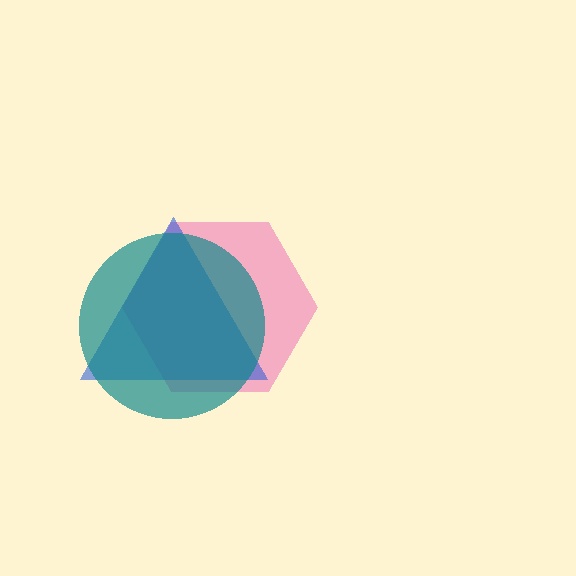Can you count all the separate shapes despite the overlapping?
Yes, there are 3 separate shapes.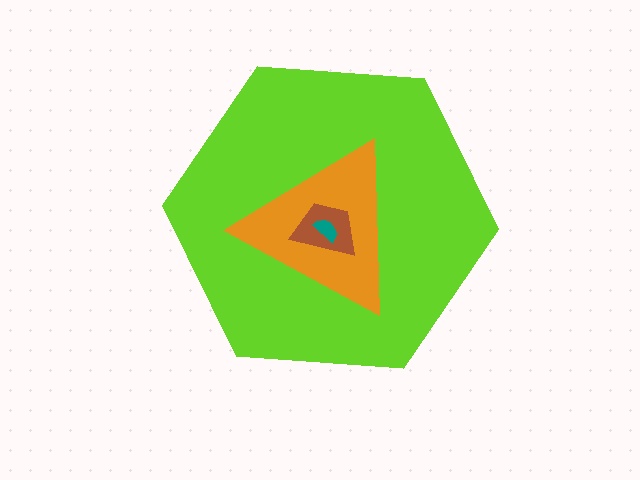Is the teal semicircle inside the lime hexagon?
Yes.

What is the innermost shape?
The teal semicircle.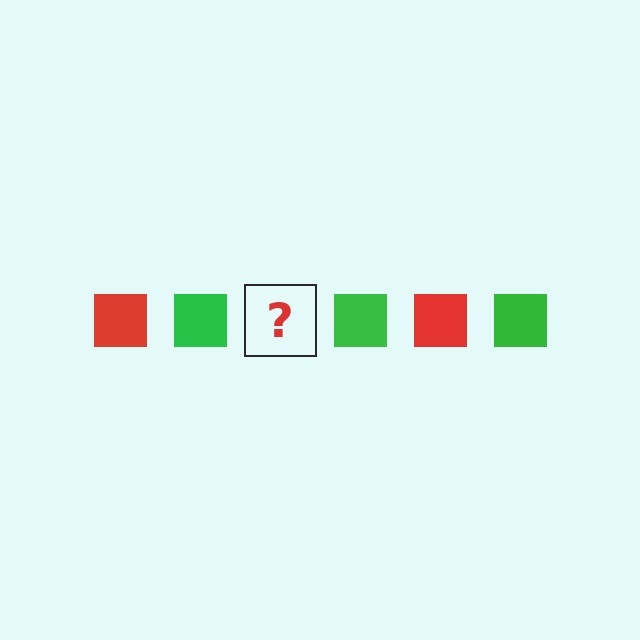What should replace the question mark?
The question mark should be replaced with a red square.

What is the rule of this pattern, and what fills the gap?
The rule is that the pattern cycles through red, green squares. The gap should be filled with a red square.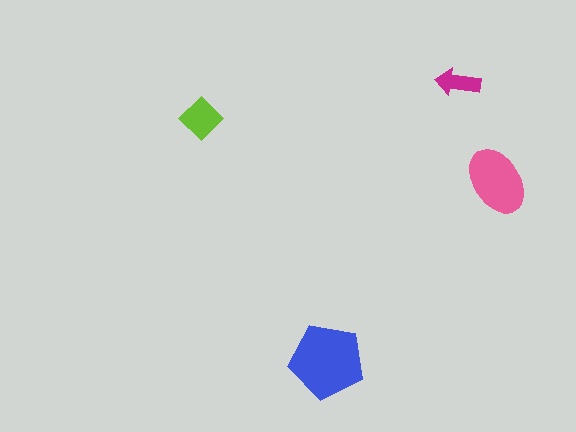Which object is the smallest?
The magenta arrow.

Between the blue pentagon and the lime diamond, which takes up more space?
The blue pentagon.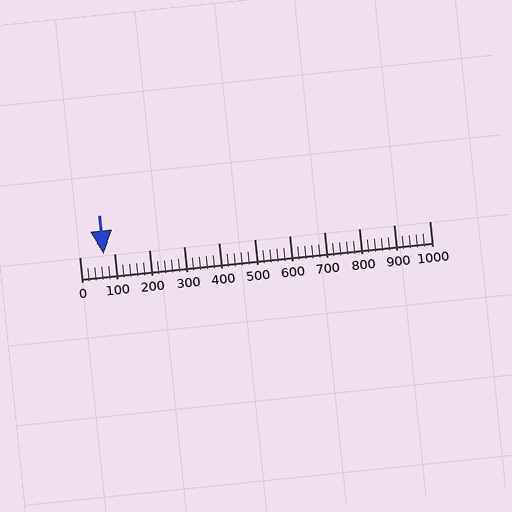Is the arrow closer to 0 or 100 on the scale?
The arrow is closer to 100.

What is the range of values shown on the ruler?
The ruler shows values from 0 to 1000.